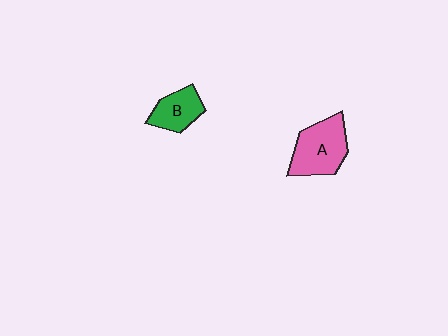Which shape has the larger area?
Shape A (pink).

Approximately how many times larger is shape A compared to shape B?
Approximately 1.5 times.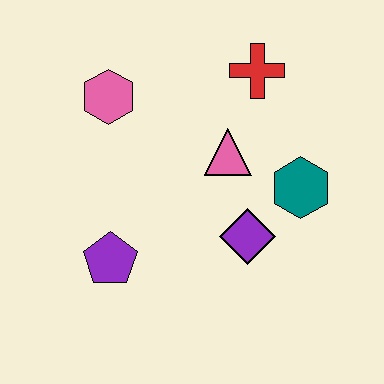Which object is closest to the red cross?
The pink triangle is closest to the red cross.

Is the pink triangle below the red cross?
Yes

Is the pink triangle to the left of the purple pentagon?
No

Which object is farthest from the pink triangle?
The purple pentagon is farthest from the pink triangle.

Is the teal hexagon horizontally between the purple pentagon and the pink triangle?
No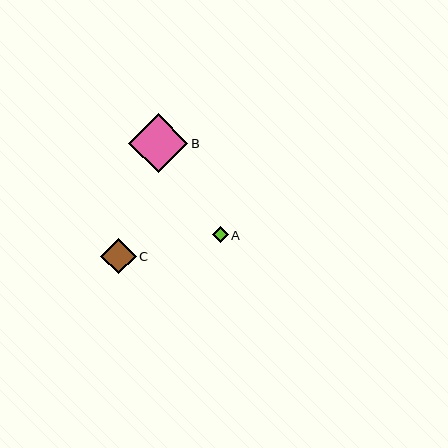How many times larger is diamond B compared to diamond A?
Diamond B is approximately 3.7 times the size of diamond A.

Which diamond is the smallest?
Diamond A is the smallest with a size of approximately 16 pixels.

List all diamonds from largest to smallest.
From largest to smallest: B, C, A.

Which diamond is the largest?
Diamond B is the largest with a size of approximately 60 pixels.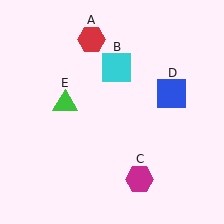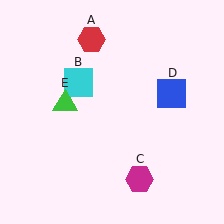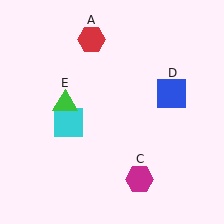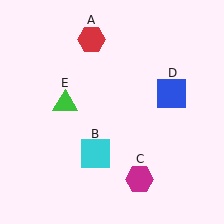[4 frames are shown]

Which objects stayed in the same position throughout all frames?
Red hexagon (object A) and magenta hexagon (object C) and blue square (object D) and green triangle (object E) remained stationary.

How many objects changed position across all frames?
1 object changed position: cyan square (object B).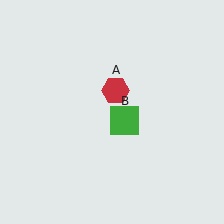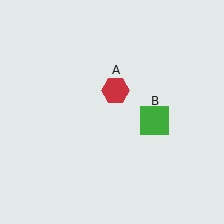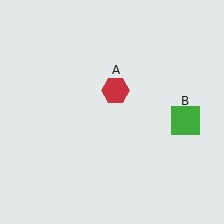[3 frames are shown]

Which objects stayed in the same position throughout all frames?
Red hexagon (object A) remained stationary.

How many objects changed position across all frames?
1 object changed position: green square (object B).